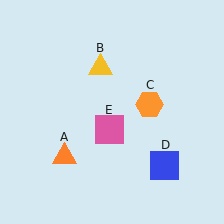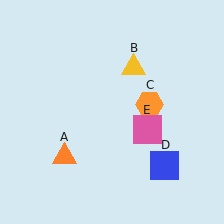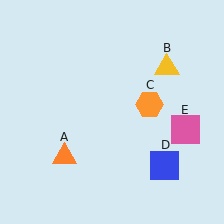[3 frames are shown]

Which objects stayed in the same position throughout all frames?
Orange triangle (object A) and orange hexagon (object C) and blue square (object D) remained stationary.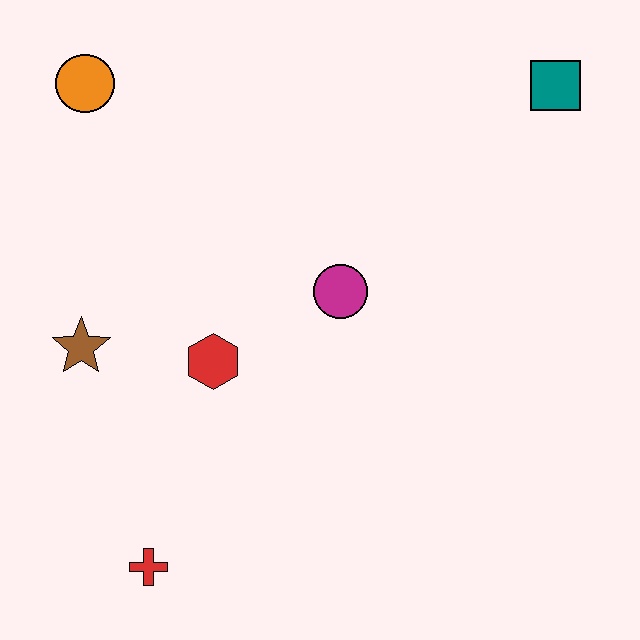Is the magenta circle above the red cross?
Yes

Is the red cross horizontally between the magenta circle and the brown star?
Yes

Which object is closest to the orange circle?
The brown star is closest to the orange circle.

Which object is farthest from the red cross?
The teal square is farthest from the red cross.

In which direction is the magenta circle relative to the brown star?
The magenta circle is to the right of the brown star.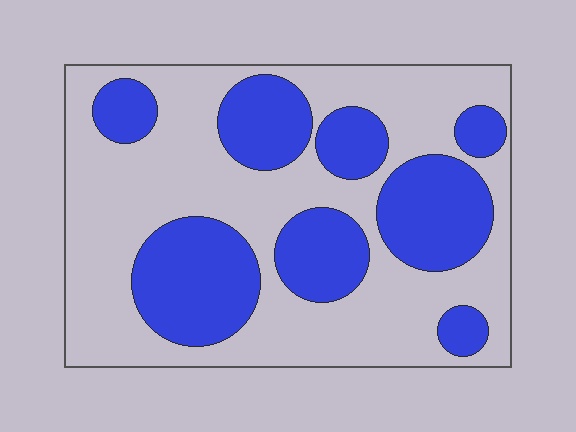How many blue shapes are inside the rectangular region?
8.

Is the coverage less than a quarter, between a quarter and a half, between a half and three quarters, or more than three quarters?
Between a quarter and a half.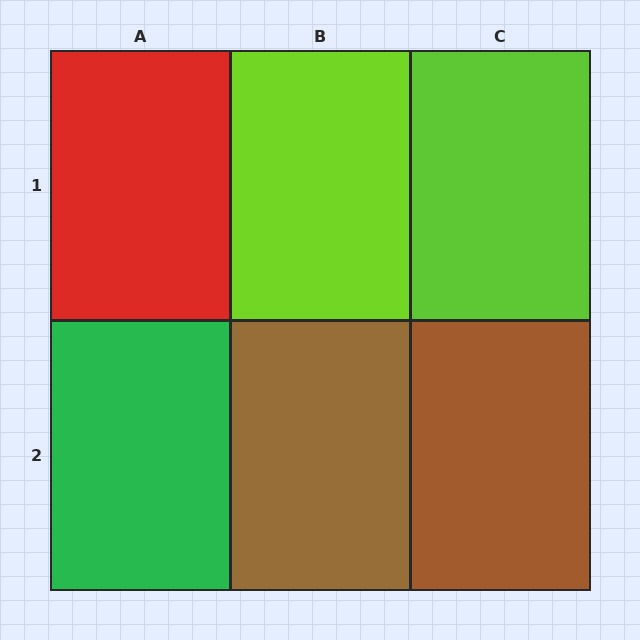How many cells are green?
1 cell is green.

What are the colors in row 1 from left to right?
Red, lime, lime.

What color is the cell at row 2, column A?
Green.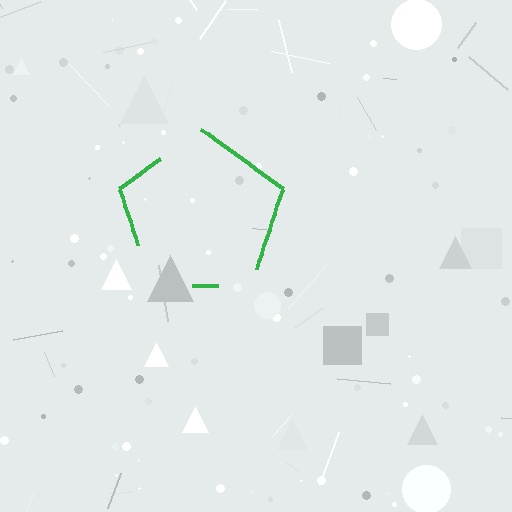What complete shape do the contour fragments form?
The contour fragments form a pentagon.